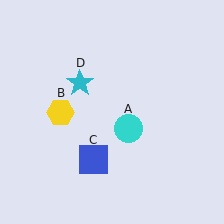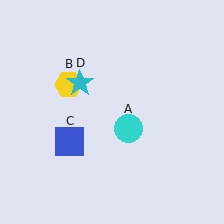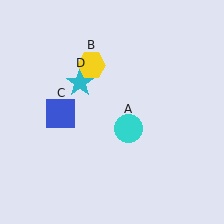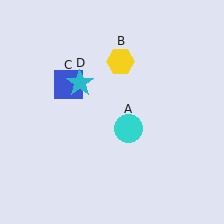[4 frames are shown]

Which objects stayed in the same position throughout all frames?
Cyan circle (object A) and cyan star (object D) remained stationary.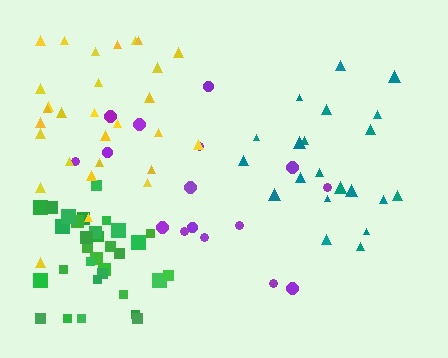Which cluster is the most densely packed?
Green.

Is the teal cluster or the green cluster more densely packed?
Green.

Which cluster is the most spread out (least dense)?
Purple.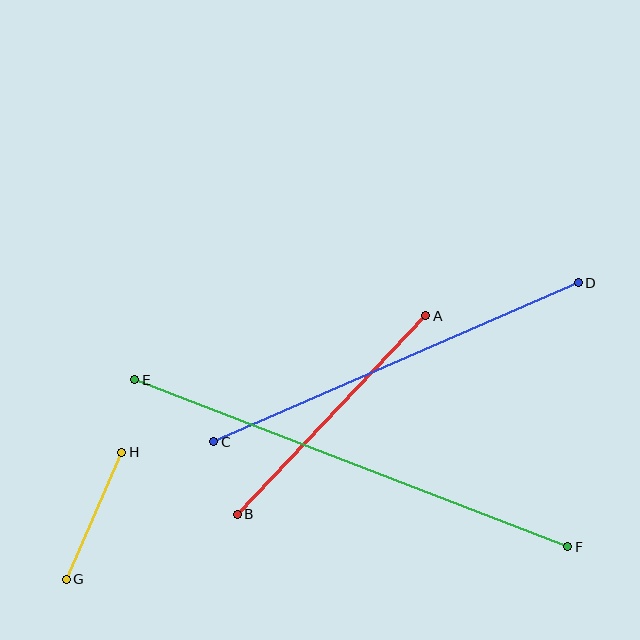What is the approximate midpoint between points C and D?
The midpoint is at approximately (396, 362) pixels.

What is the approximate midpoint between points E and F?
The midpoint is at approximately (351, 463) pixels.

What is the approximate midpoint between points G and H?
The midpoint is at approximately (94, 516) pixels.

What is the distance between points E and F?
The distance is approximately 464 pixels.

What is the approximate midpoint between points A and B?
The midpoint is at approximately (331, 415) pixels.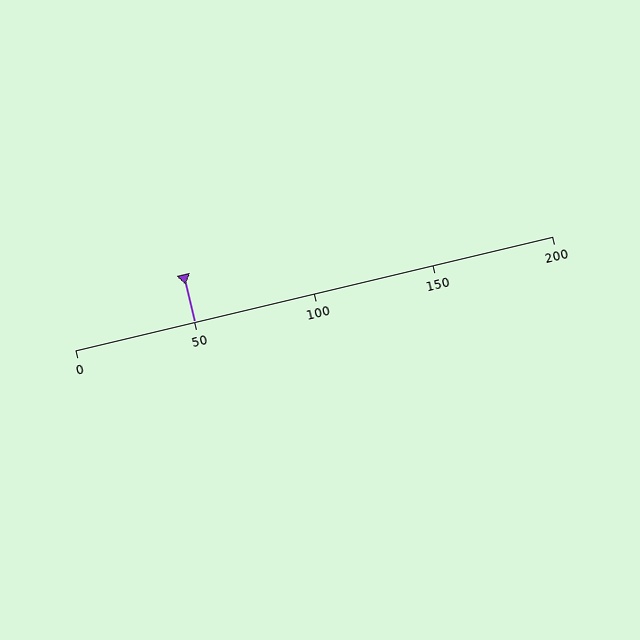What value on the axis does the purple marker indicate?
The marker indicates approximately 50.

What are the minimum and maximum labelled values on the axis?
The axis runs from 0 to 200.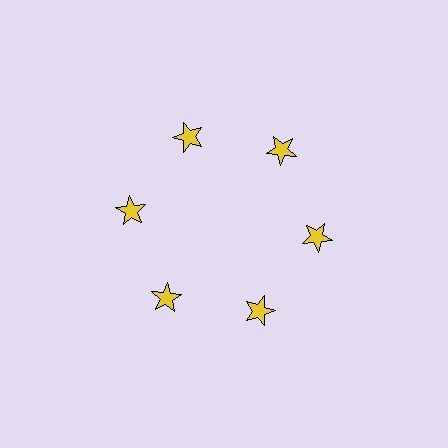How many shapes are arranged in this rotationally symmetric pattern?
There are 6 shapes, arranged in 6 groups of 1.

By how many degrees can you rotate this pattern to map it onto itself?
The pattern maps onto itself every 60 degrees of rotation.